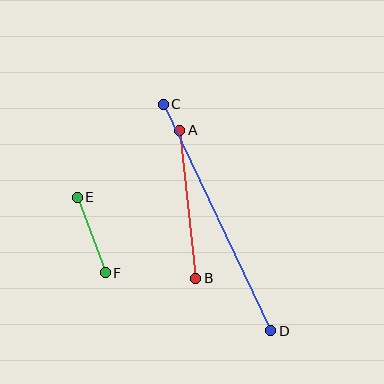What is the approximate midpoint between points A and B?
The midpoint is at approximately (188, 204) pixels.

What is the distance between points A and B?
The distance is approximately 149 pixels.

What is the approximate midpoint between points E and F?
The midpoint is at approximately (91, 235) pixels.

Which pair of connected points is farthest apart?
Points C and D are farthest apart.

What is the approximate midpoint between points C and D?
The midpoint is at approximately (217, 218) pixels.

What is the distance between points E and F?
The distance is approximately 80 pixels.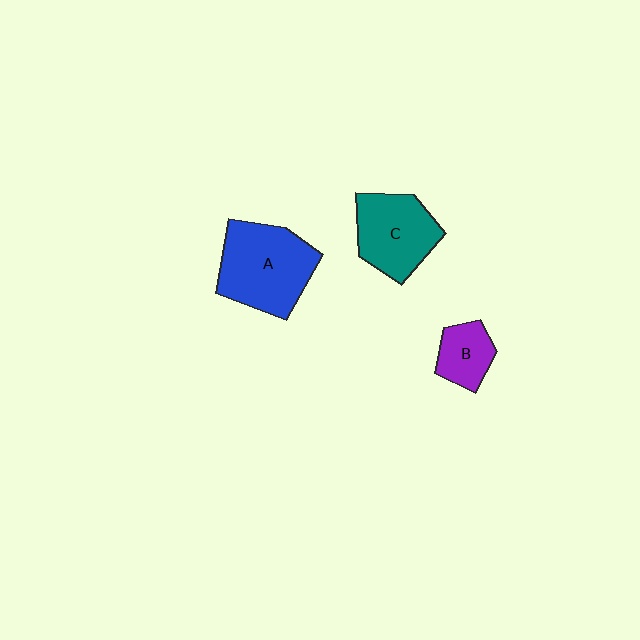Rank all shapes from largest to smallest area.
From largest to smallest: A (blue), C (teal), B (purple).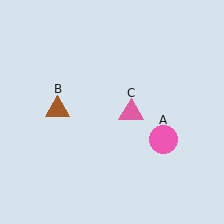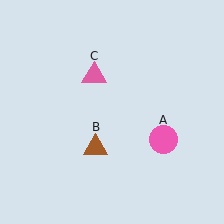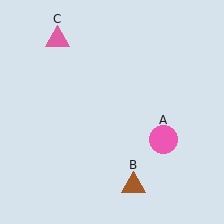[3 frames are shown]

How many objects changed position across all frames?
2 objects changed position: brown triangle (object B), pink triangle (object C).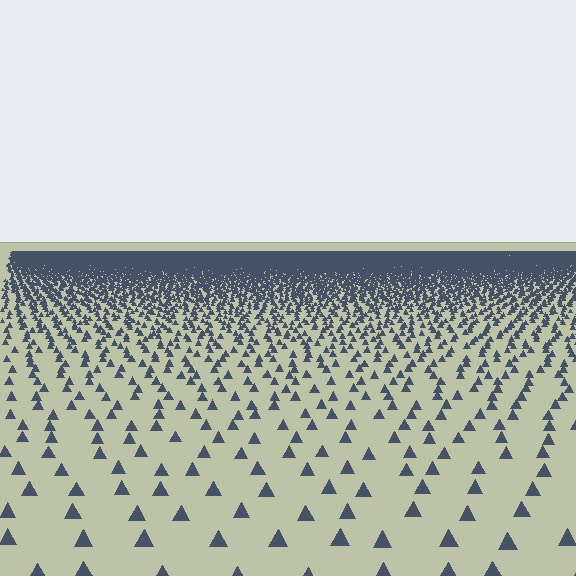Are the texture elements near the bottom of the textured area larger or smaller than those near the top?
Larger. Near the bottom, elements are closer to the viewer and appear at a bigger on-screen size.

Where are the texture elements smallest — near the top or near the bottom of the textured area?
Near the top.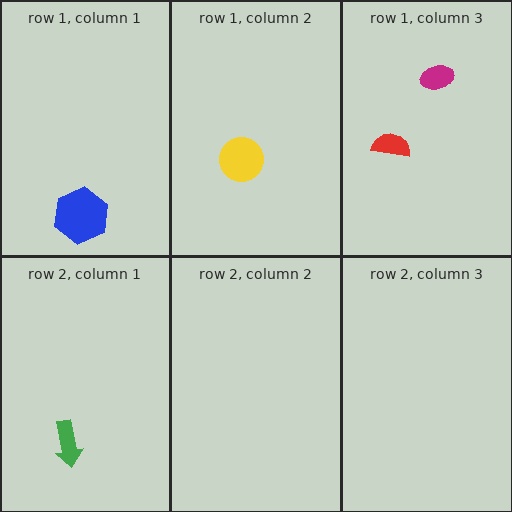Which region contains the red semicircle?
The row 1, column 3 region.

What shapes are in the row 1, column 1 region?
The blue hexagon.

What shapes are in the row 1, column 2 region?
The yellow circle.